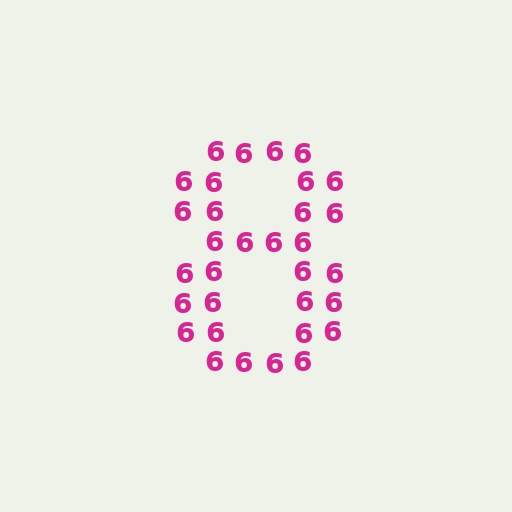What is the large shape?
The large shape is the digit 8.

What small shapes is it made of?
It is made of small digit 6's.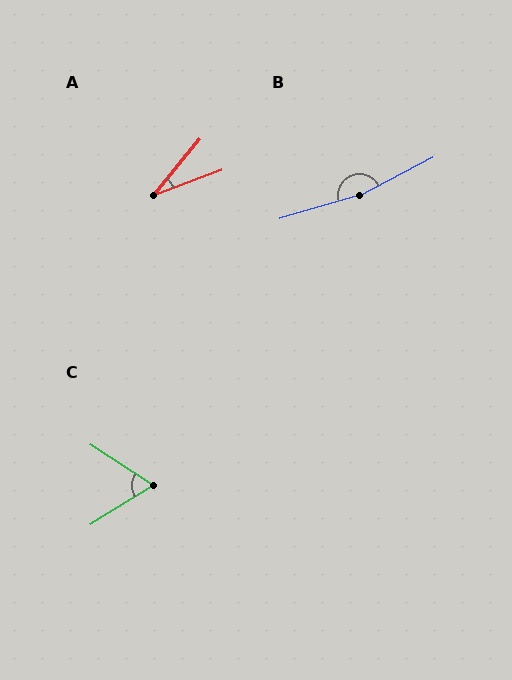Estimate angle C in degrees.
Approximately 64 degrees.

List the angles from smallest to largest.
A (30°), C (64°), B (169°).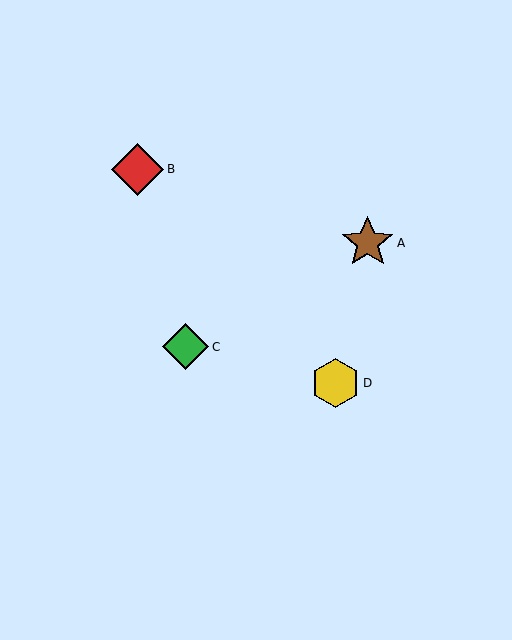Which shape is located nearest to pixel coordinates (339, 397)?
The yellow hexagon (labeled D) at (335, 383) is nearest to that location.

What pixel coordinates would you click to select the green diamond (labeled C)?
Click at (186, 347) to select the green diamond C.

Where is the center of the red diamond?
The center of the red diamond is at (138, 169).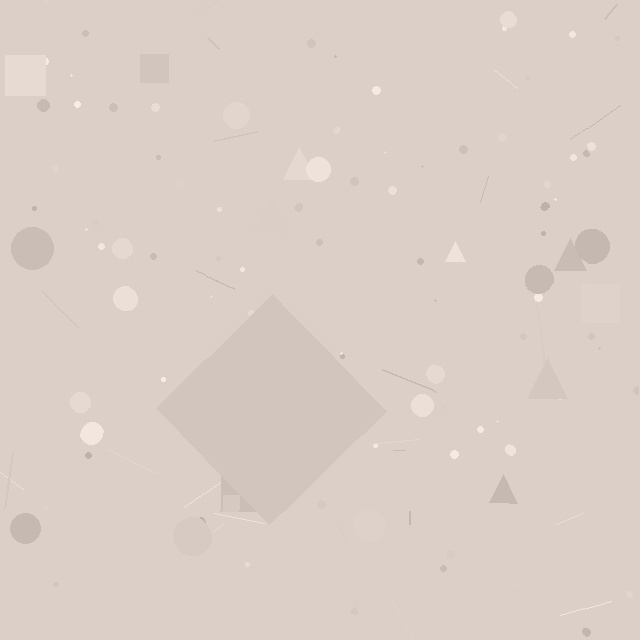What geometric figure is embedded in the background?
A diamond is embedded in the background.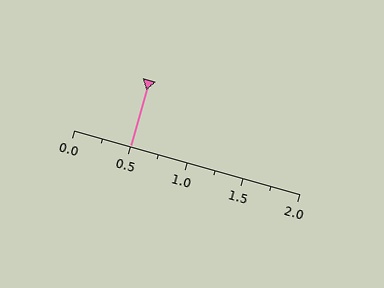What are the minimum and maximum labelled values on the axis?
The axis runs from 0.0 to 2.0.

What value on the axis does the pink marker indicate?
The marker indicates approximately 0.5.